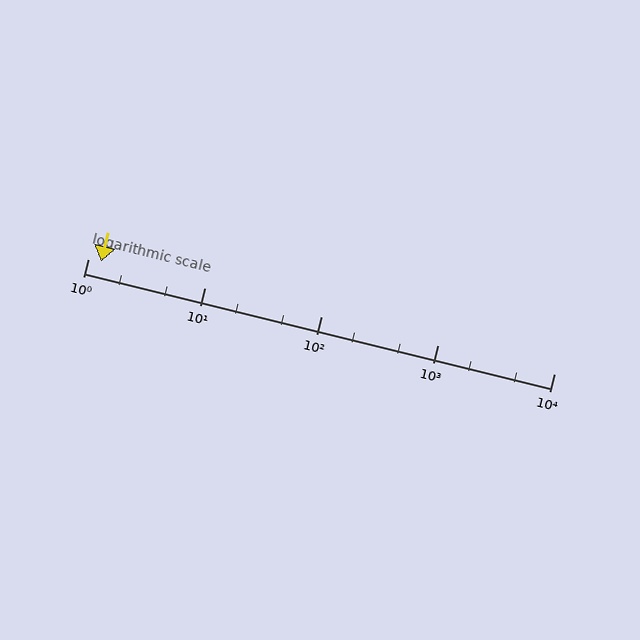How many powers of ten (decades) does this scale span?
The scale spans 4 decades, from 1 to 10000.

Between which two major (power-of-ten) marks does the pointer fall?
The pointer is between 1 and 10.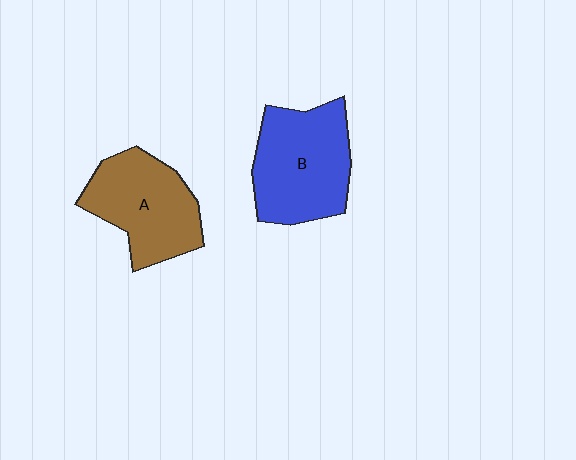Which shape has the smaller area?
Shape A (brown).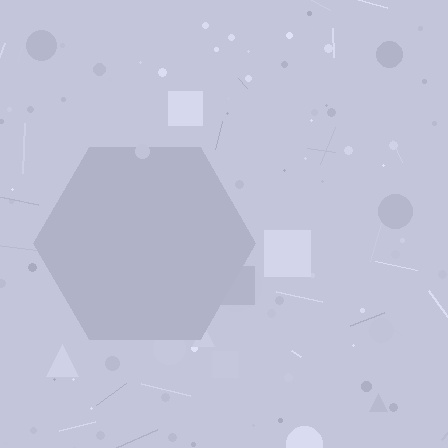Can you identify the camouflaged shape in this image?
The camouflaged shape is a hexagon.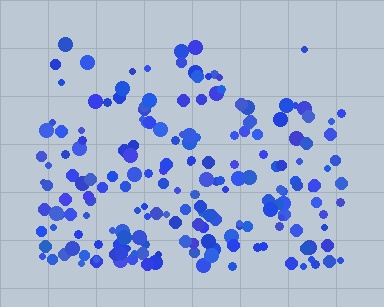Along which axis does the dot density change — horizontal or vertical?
Vertical.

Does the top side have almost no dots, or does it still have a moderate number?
Still a moderate number, just noticeably fewer than the bottom.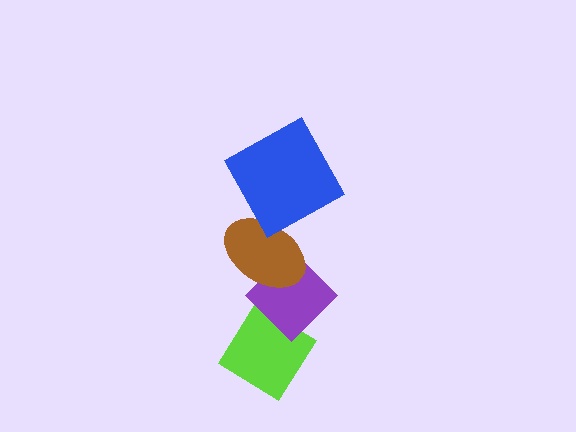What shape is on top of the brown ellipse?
The blue square is on top of the brown ellipse.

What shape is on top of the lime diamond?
The purple diamond is on top of the lime diamond.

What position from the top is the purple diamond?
The purple diamond is 3rd from the top.